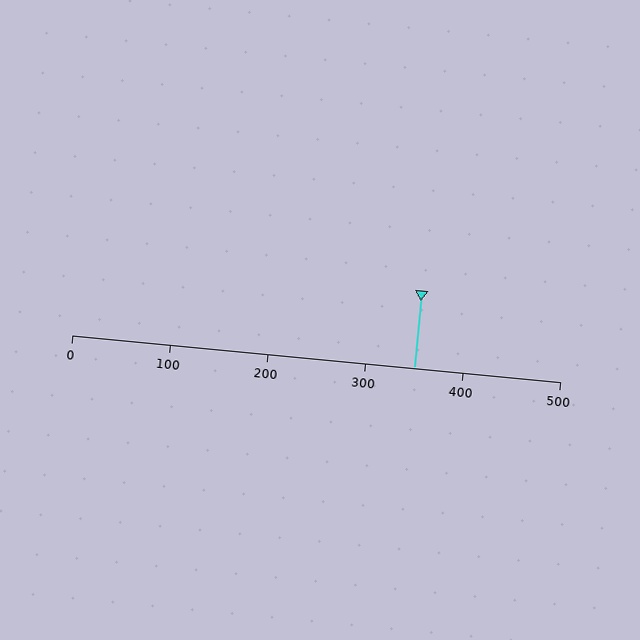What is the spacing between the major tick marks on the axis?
The major ticks are spaced 100 apart.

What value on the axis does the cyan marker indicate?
The marker indicates approximately 350.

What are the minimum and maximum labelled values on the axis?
The axis runs from 0 to 500.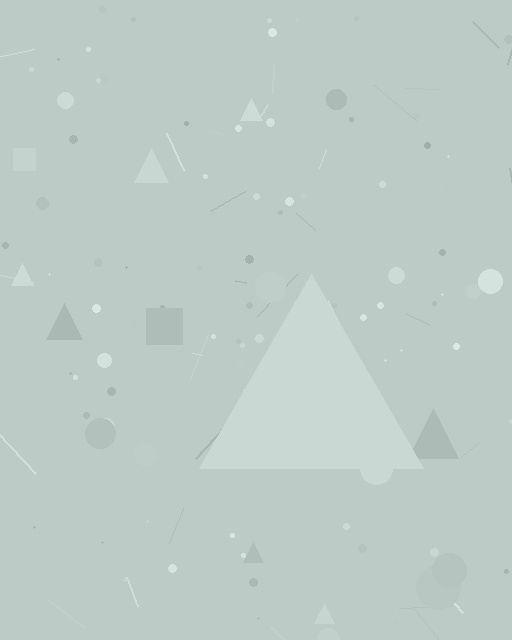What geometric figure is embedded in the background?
A triangle is embedded in the background.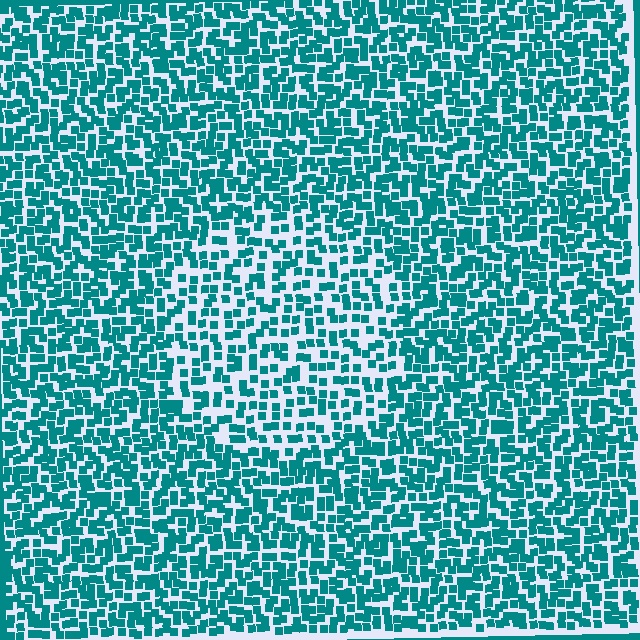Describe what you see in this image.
The image contains small teal elements arranged at two different densities. A circle-shaped region is visible where the elements are less densely packed than the surrounding area.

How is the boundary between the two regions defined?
The boundary is defined by a change in element density (approximately 1.6x ratio). All elements are the same color, size, and shape.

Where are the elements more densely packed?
The elements are more densely packed outside the circle boundary.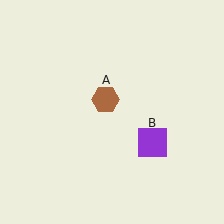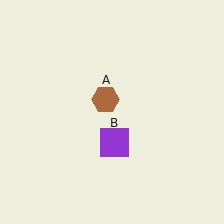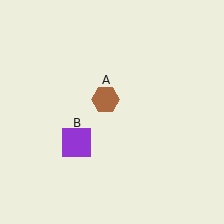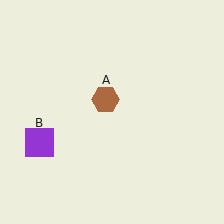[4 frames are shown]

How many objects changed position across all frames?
1 object changed position: purple square (object B).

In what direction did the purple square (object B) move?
The purple square (object B) moved left.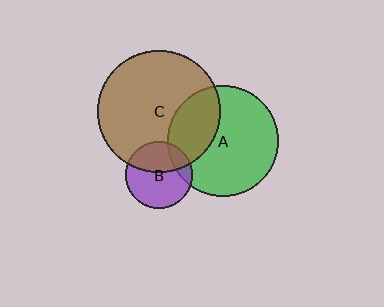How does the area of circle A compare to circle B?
Approximately 2.7 times.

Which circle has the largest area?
Circle C (brown).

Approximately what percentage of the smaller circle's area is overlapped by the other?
Approximately 15%.